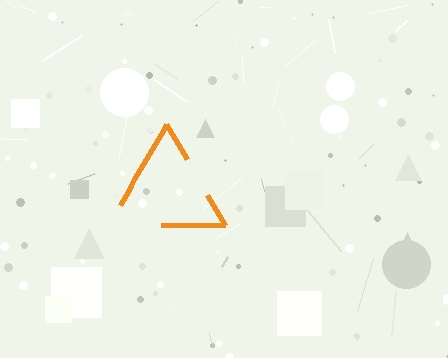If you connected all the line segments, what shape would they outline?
They would outline a triangle.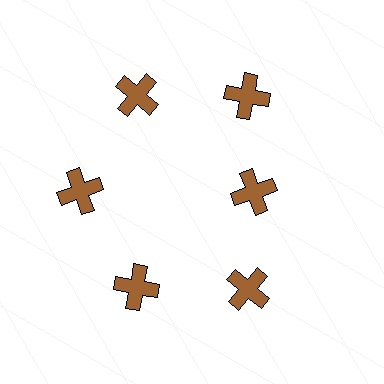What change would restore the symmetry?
The symmetry would be restored by moving it outward, back onto the ring so that all 6 crosses sit at equal angles and equal distance from the center.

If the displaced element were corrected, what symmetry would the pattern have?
It would have 6-fold rotational symmetry — the pattern would map onto itself every 60 degrees.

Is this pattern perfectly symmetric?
No. The 6 brown crosses are arranged in a ring, but one element near the 3 o'clock position is pulled inward toward the center, breaking the 6-fold rotational symmetry.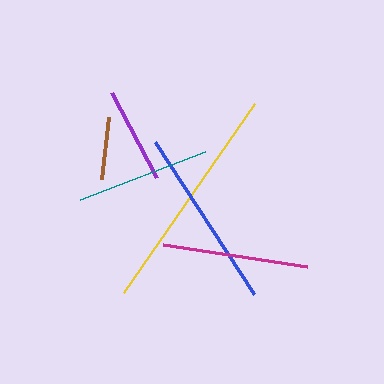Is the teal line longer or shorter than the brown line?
The teal line is longer than the brown line.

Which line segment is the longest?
The yellow line is the longest at approximately 230 pixels.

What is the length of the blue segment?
The blue segment is approximately 181 pixels long.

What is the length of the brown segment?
The brown segment is approximately 62 pixels long.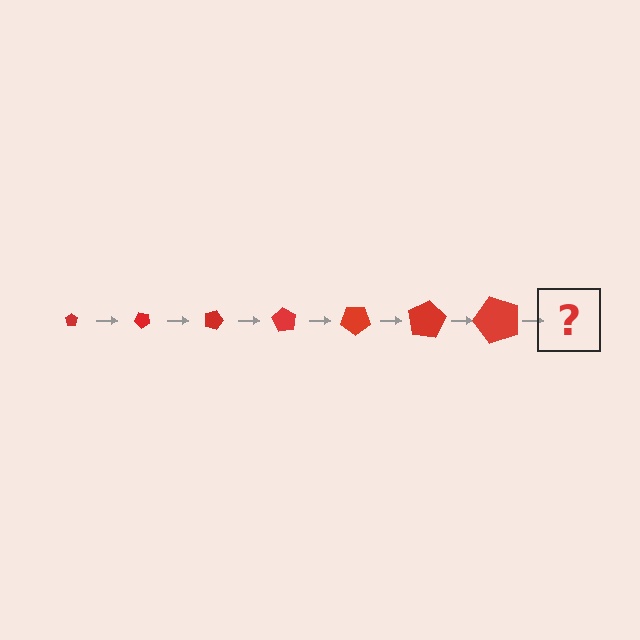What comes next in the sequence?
The next element should be a pentagon, larger than the previous one and rotated 315 degrees from the start.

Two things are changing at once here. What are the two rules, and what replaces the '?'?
The two rules are that the pentagon grows larger each step and it rotates 45 degrees each step. The '?' should be a pentagon, larger than the previous one and rotated 315 degrees from the start.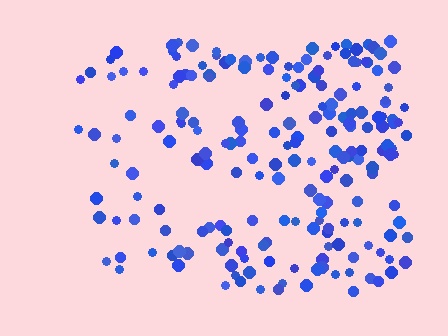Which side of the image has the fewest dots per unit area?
The left.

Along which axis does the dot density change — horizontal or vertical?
Horizontal.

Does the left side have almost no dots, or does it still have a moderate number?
Still a moderate number, just noticeably fewer than the right.